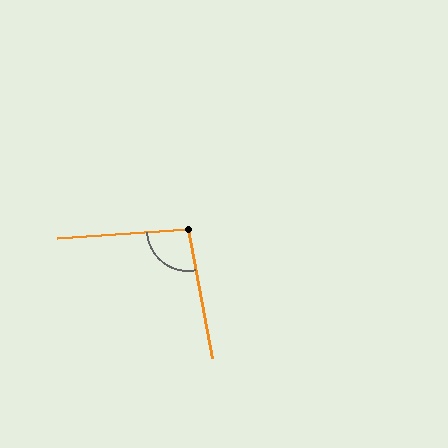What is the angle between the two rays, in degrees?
Approximately 97 degrees.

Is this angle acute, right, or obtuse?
It is obtuse.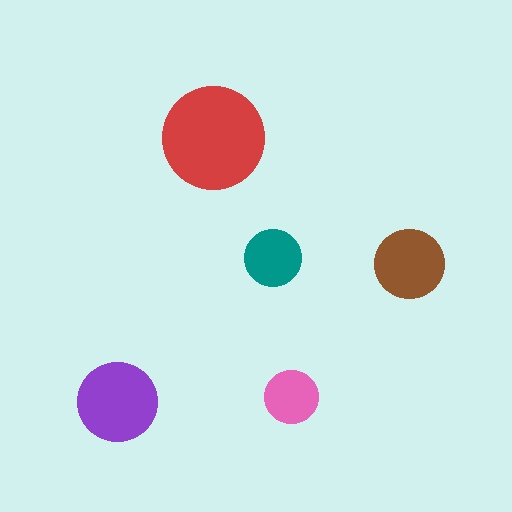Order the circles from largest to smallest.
the red one, the purple one, the brown one, the teal one, the pink one.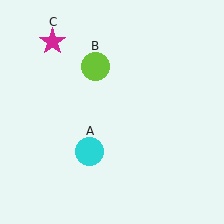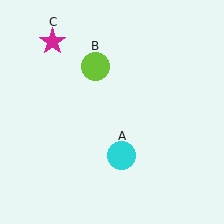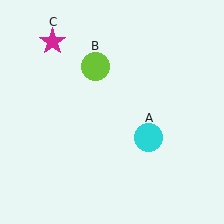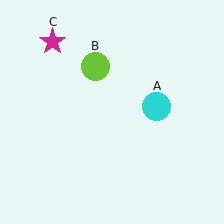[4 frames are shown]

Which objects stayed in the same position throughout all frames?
Lime circle (object B) and magenta star (object C) remained stationary.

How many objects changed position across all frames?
1 object changed position: cyan circle (object A).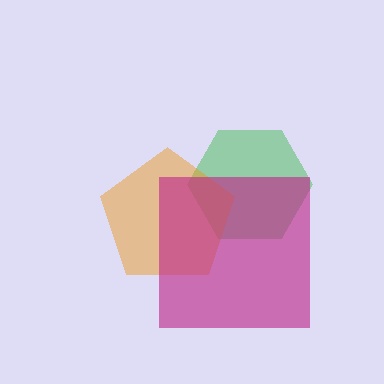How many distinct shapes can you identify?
There are 3 distinct shapes: a green hexagon, an orange pentagon, a magenta square.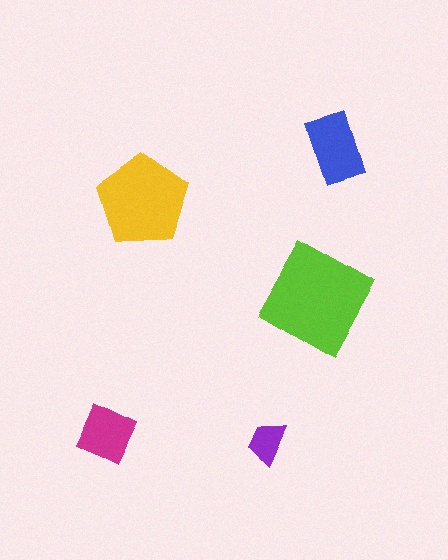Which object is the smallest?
The purple trapezoid.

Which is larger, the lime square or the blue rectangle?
The lime square.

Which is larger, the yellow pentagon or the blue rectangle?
The yellow pentagon.